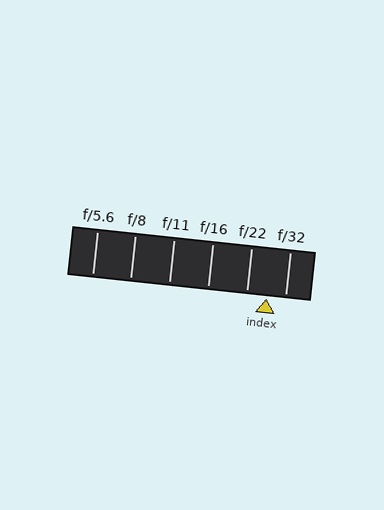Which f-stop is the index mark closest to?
The index mark is closest to f/32.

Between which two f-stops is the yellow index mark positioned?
The index mark is between f/22 and f/32.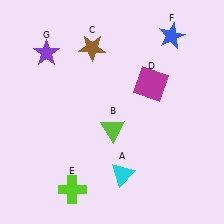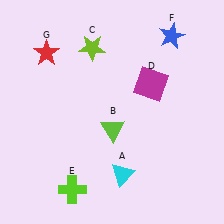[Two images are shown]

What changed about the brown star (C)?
In Image 1, C is brown. In Image 2, it changed to lime.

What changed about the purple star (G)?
In Image 1, G is purple. In Image 2, it changed to red.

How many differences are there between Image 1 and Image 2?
There are 2 differences between the two images.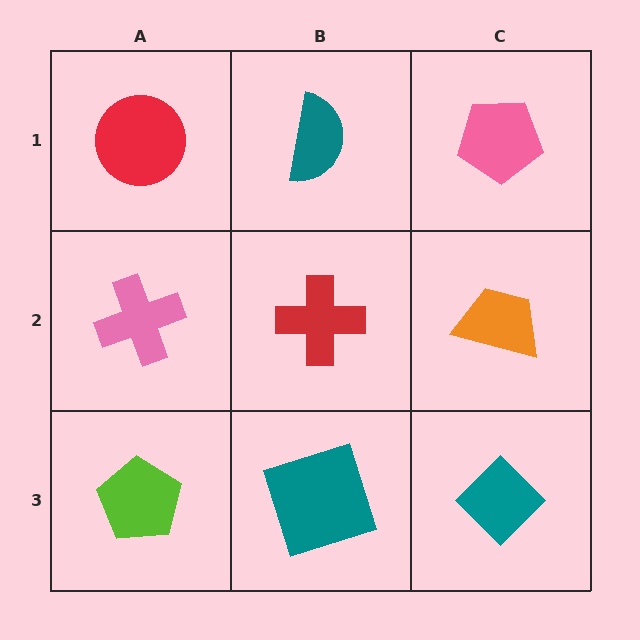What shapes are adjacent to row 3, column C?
An orange trapezoid (row 2, column C), a teal square (row 3, column B).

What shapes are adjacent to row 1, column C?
An orange trapezoid (row 2, column C), a teal semicircle (row 1, column B).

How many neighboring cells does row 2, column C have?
3.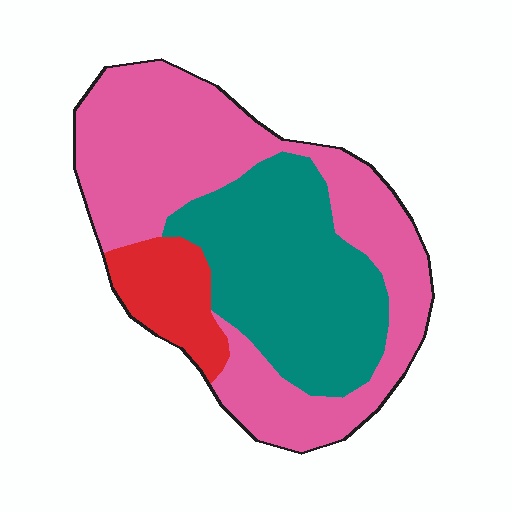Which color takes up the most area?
Pink, at roughly 55%.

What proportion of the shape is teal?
Teal covers 36% of the shape.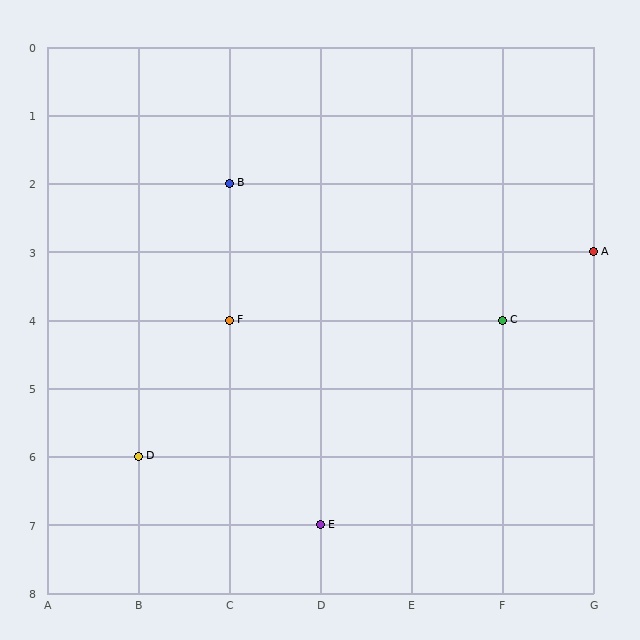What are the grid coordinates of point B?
Point B is at grid coordinates (C, 2).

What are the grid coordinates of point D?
Point D is at grid coordinates (B, 6).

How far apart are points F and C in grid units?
Points F and C are 3 columns apart.